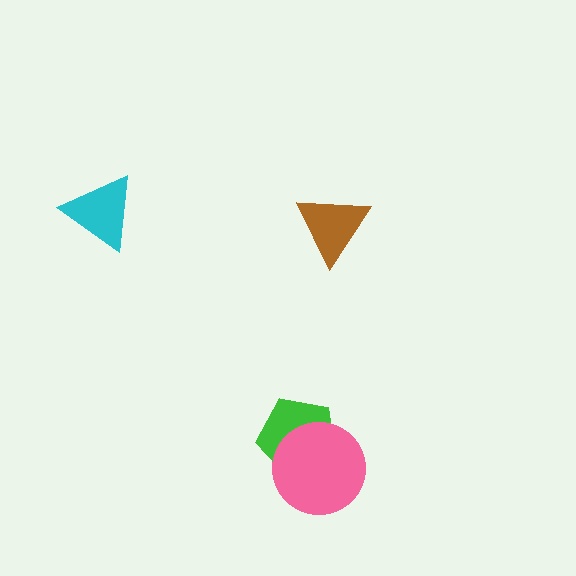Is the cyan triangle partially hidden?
No, no other shape covers it.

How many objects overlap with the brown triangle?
0 objects overlap with the brown triangle.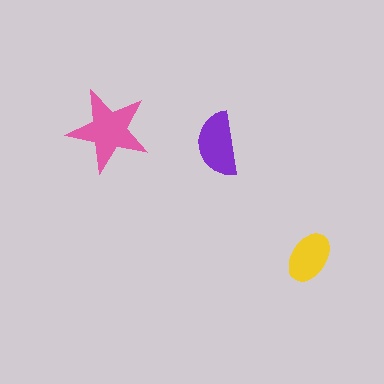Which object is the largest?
The pink star.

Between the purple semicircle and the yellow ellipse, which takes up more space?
The purple semicircle.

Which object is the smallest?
The yellow ellipse.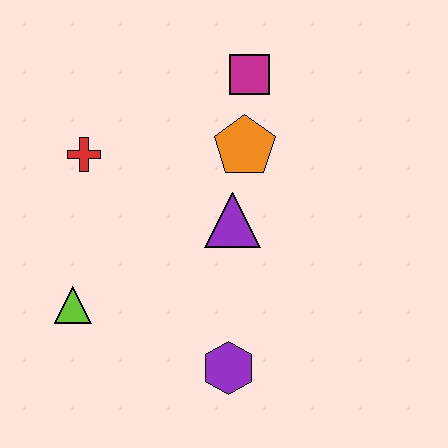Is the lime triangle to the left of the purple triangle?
Yes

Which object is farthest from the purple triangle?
The lime triangle is farthest from the purple triangle.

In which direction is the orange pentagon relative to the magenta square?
The orange pentagon is below the magenta square.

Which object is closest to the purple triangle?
The orange pentagon is closest to the purple triangle.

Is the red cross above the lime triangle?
Yes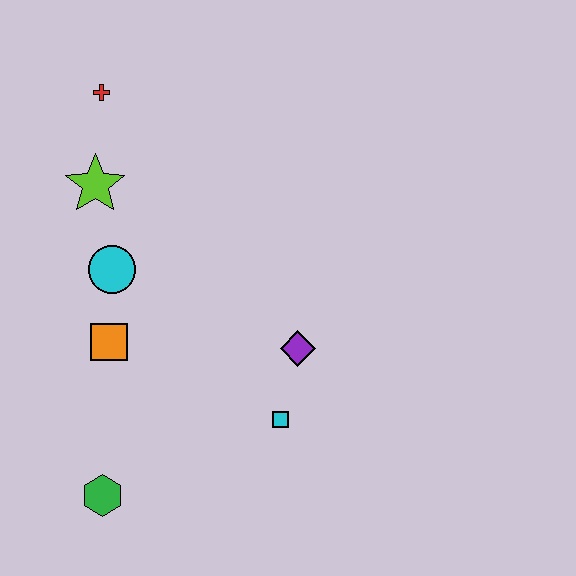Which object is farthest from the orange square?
The red cross is farthest from the orange square.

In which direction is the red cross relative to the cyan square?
The red cross is above the cyan square.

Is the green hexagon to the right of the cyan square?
No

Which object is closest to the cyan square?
The purple diamond is closest to the cyan square.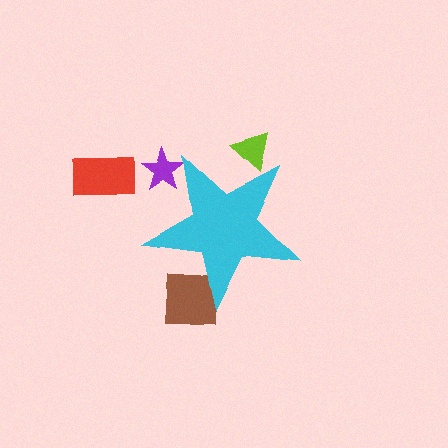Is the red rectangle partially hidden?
No, the red rectangle is fully visible.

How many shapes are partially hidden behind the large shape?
3 shapes are partially hidden.